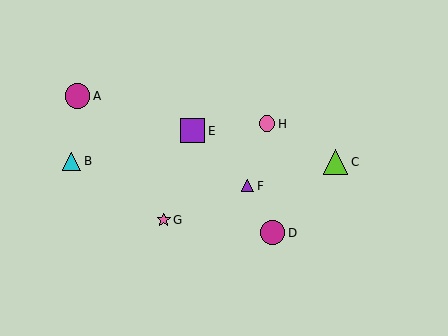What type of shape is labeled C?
Shape C is a lime triangle.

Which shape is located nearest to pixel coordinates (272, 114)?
The pink circle (labeled H) at (267, 124) is nearest to that location.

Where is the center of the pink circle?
The center of the pink circle is at (267, 124).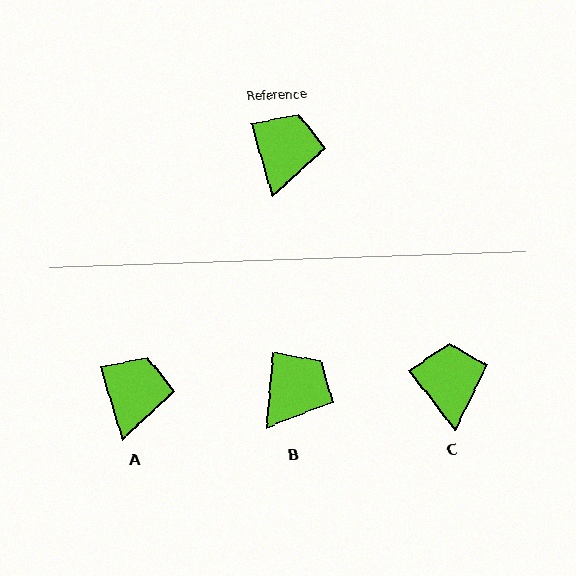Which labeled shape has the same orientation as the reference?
A.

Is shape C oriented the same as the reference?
No, it is off by about 22 degrees.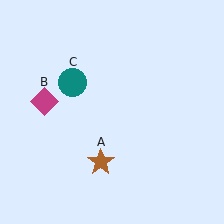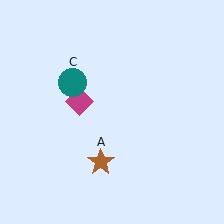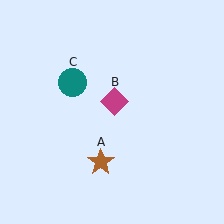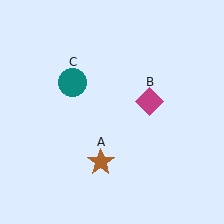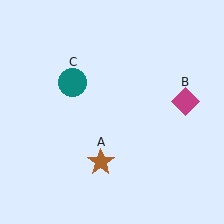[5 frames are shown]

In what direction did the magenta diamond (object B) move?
The magenta diamond (object B) moved right.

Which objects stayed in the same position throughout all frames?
Brown star (object A) and teal circle (object C) remained stationary.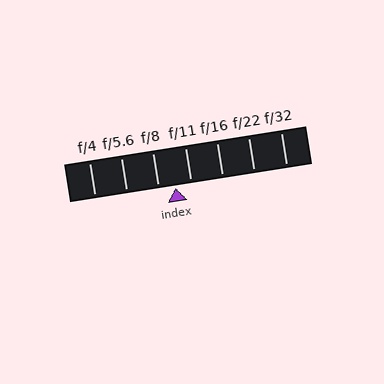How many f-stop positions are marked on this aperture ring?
There are 7 f-stop positions marked.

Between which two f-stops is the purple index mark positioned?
The index mark is between f/8 and f/11.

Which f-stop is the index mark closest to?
The index mark is closest to f/11.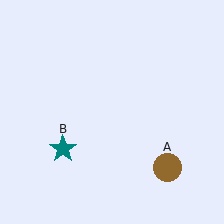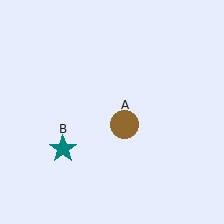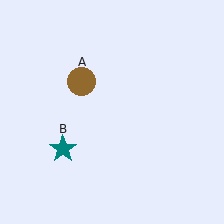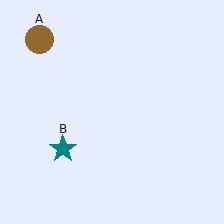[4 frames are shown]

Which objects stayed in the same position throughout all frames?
Teal star (object B) remained stationary.